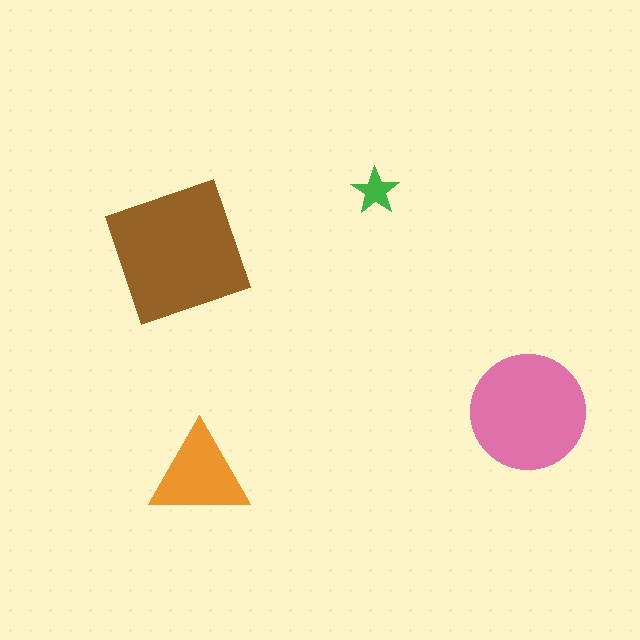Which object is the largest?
The brown square.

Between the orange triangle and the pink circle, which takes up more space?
The pink circle.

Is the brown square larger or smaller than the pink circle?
Larger.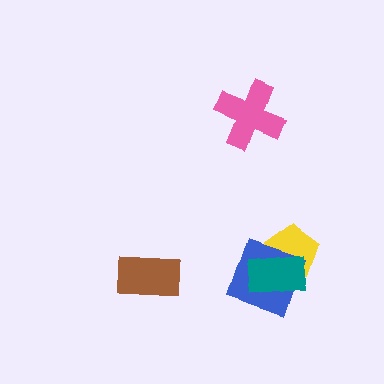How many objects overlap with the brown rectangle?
0 objects overlap with the brown rectangle.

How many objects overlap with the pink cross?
0 objects overlap with the pink cross.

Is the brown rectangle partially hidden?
No, no other shape covers it.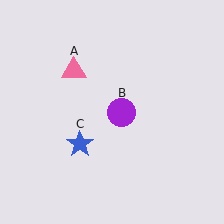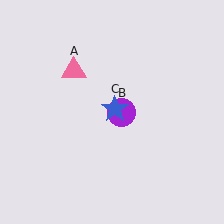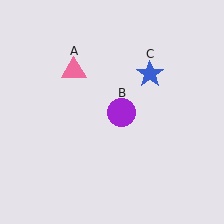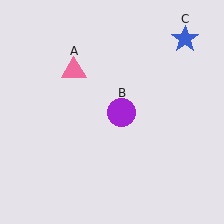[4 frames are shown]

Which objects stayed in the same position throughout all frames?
Pink triangle (object A) and purple circle (object B) remained stationary.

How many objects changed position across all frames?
1 object changed position: blue star (object C).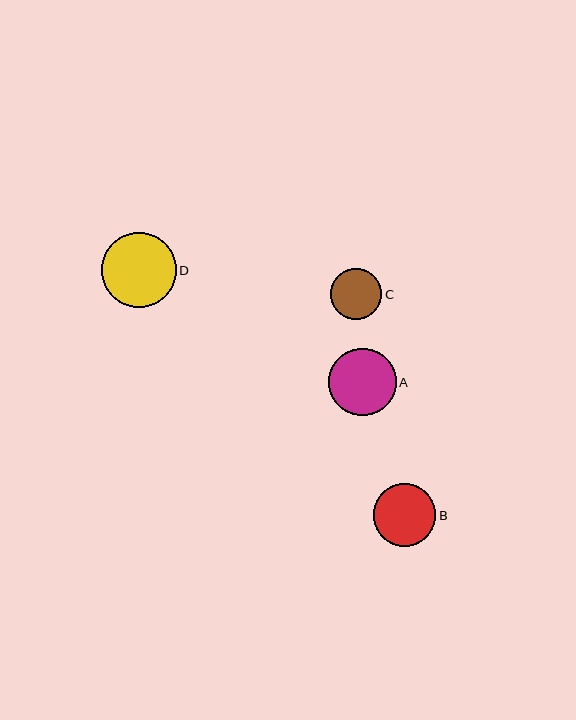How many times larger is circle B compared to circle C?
Circle B is approximately 1.2 times the size of circle C.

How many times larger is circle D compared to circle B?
Circle D is approximately 1.2 times the size of circle B.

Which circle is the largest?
Circle D is the largest with a size of approximately 75 pixels.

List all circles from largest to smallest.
From largest to smallest: D, A, B, C.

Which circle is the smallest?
Circle C is the smallest with a size of approximately 51 pixels.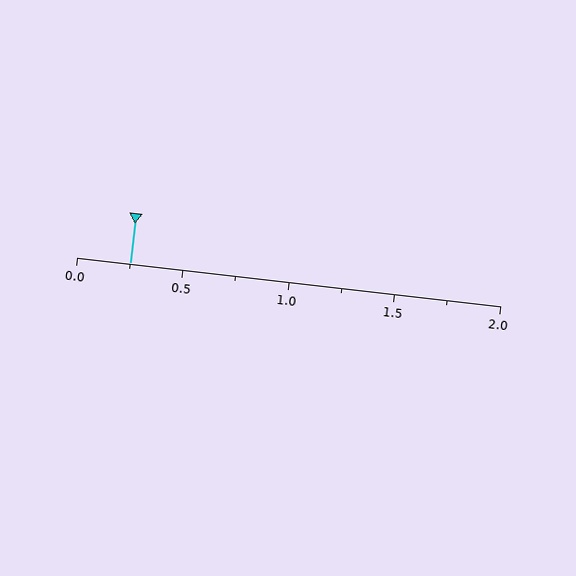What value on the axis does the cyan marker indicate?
The marker indicates approximately 0.25.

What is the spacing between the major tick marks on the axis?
The major ticks are spaced 0.5 apart.